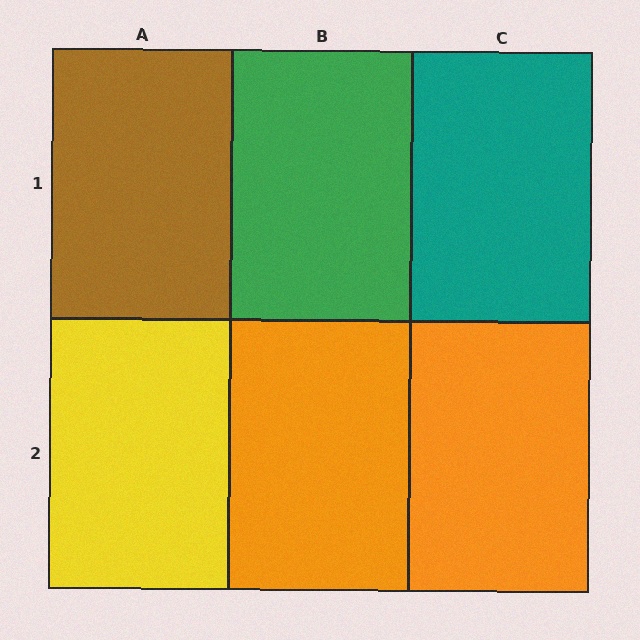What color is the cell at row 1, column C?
Teal.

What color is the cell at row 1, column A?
Brown.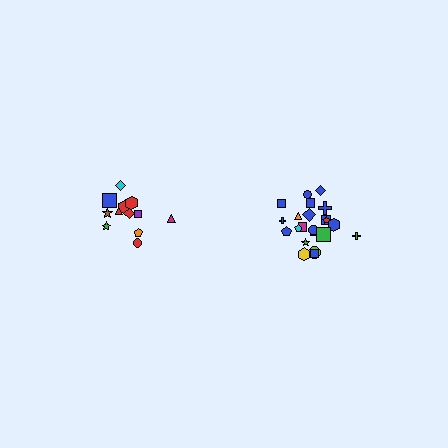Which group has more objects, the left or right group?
The right group.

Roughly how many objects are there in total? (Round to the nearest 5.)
Roughly 35 objects in total.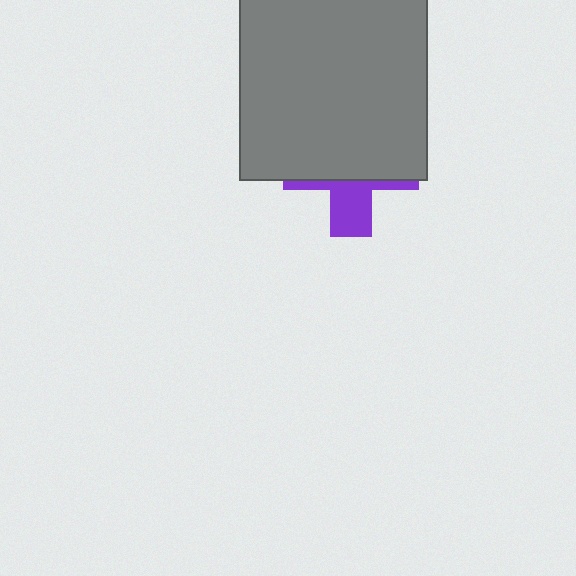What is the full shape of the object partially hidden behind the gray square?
The partially hidden object is a purple cross.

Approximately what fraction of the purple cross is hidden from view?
Roughly 67% of the purple cross is hidden behind the gray square.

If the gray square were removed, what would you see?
You would see the complete purple cross.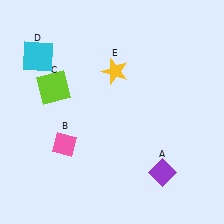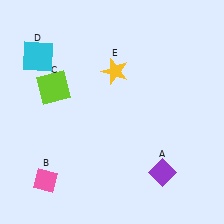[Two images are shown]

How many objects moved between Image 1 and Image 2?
1 object moved between the two images.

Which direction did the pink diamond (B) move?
The pink diamond (B) moved down.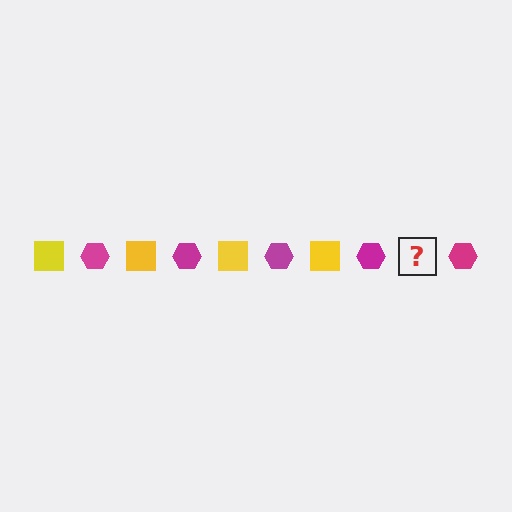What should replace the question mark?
The question mark should be replaced with a yellow square.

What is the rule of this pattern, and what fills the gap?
The rule is that the pattern alternates between yellow square and magenta hexagon. The gap should be filled with a yellow square.